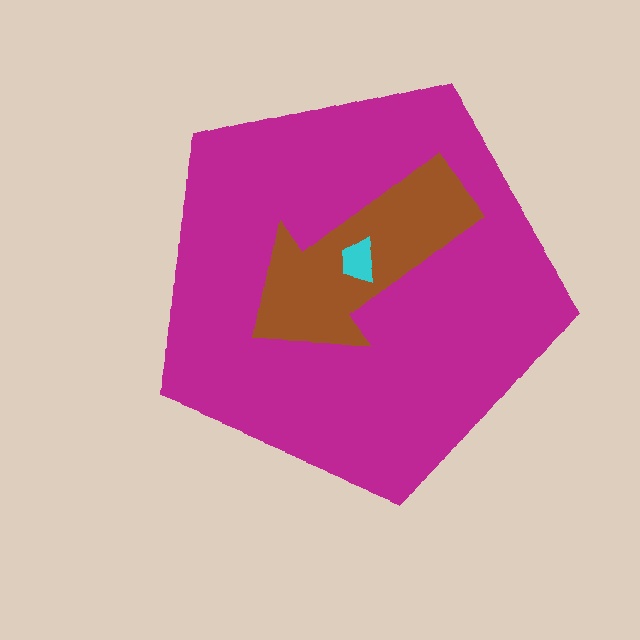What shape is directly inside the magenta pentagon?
The brown arrow.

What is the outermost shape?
The magenta pentagon.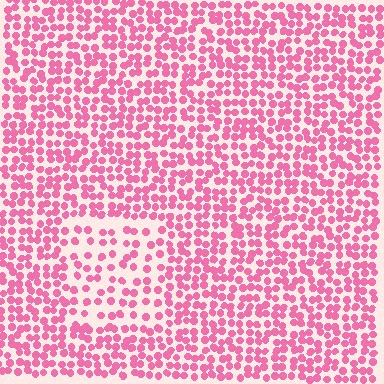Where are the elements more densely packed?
The elements are more densely packed outside the rectangle boundary.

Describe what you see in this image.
The image contains small pink elements arranged at two different densities. A rectangle-shaped region is visible where the elements are less densely packed than the surrounding area.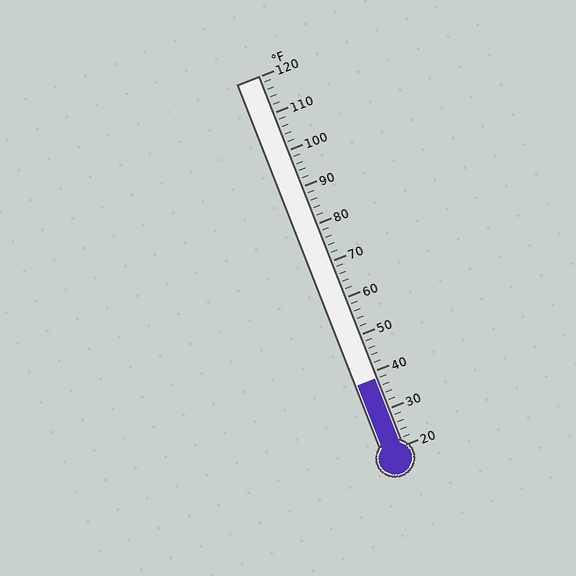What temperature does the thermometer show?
The thermometer shows approximately 38°F.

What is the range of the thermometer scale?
The thermometer scale ranges from 20°F to 120°F.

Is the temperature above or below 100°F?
The temperature is below 100°F.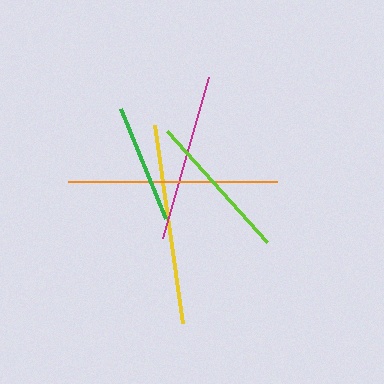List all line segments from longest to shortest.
From longest to shortest: orange, yellow, magenta, lime, green.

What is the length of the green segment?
The green segment is approximately 119 pixels long.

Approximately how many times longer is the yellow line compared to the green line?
The yellow line is approximately 1.7 times the length of the green line.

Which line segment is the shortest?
The green line is the shortest at approximately 119 pixels.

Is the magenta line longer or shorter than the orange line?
The orange line is longer than the magenta line.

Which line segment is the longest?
The orange line is the longest at approximately 209 pixels.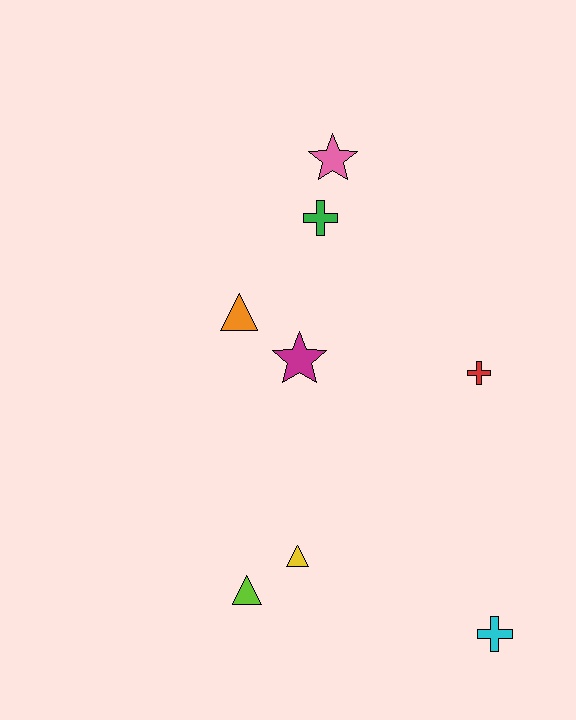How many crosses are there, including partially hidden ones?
There are 3 crosses.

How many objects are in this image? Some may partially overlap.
There are 8 objects.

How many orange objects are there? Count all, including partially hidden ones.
There is 1 orange object.